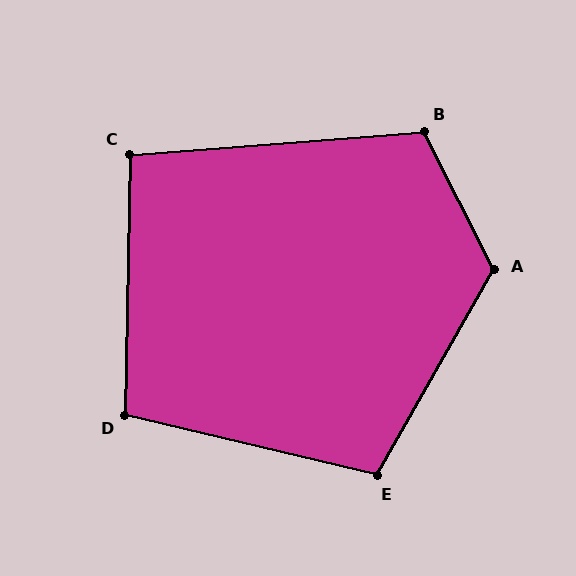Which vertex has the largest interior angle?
A, at approximately 123 degrees.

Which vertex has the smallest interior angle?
C, at approximately 95 degrees.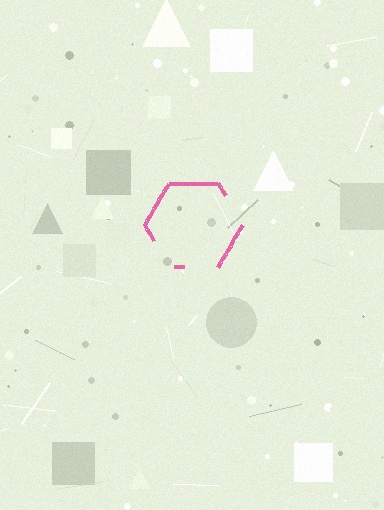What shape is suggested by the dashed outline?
The dashed outline suggests a hexagon.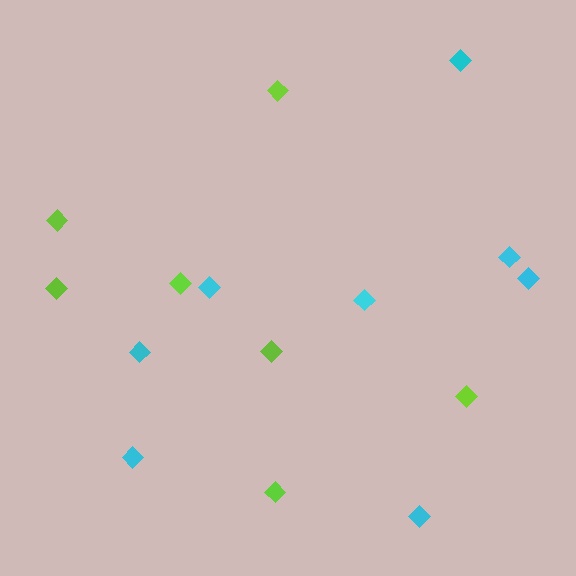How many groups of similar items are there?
There are 2 groups: one group of lime diamonds (7) and one group of cyan diamonds (8).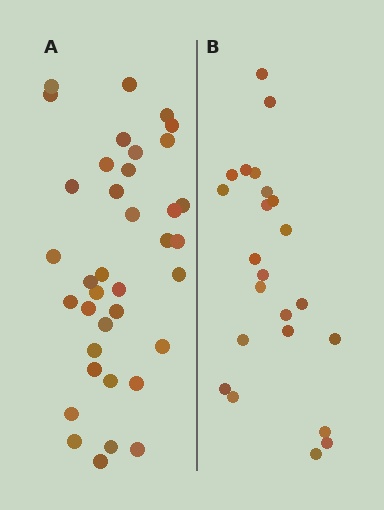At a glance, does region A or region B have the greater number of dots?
Region A (the left region) has more dots.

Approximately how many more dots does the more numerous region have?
Region A has approximately 15 more dots than region B.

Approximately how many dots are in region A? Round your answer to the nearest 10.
About 40 dots. (The exact count is 37, which rounds to 40.)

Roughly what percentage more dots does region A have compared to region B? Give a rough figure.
About 60% more.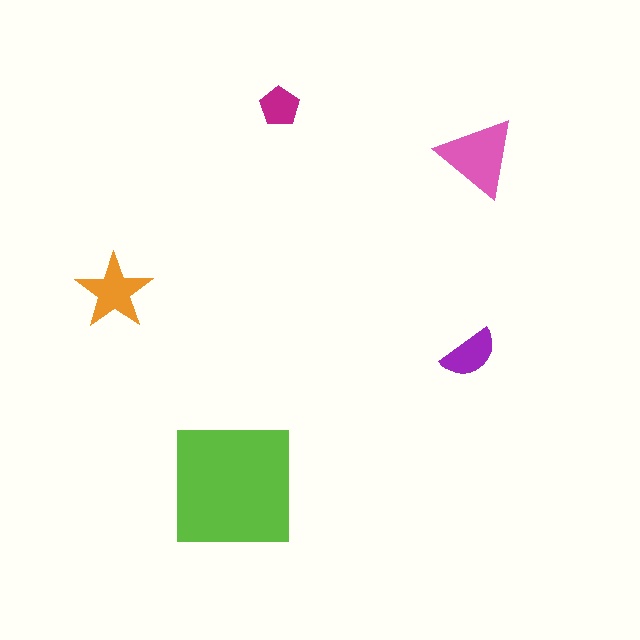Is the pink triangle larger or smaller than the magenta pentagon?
Larger.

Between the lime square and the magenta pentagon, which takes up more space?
The lime square.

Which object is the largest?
The lime square.